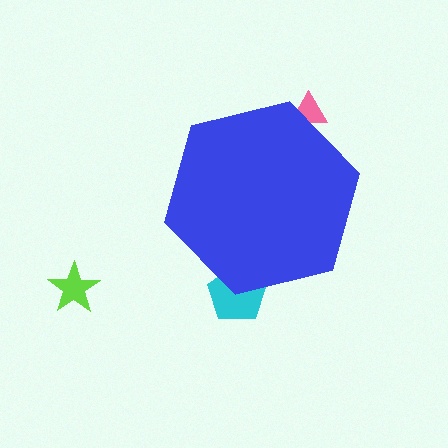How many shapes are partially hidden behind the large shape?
2 shapes are partially hidden.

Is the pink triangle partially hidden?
Yes, the pink triangle is partially hidden behind the blue hexagon.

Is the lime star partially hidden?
No, the lime star is fully visible.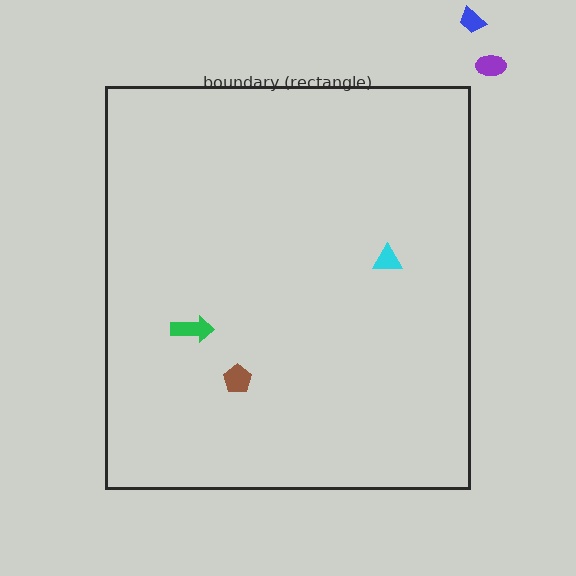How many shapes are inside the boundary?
3 inside, 2 outside.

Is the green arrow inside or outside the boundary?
Inside.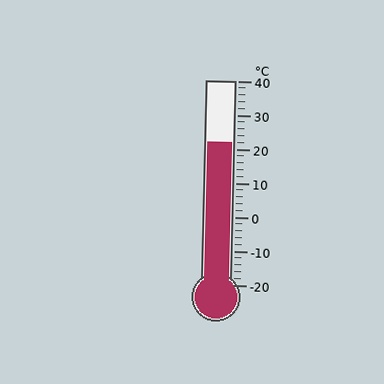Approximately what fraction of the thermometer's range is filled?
The thermometer is filled to approximately 70% of its range.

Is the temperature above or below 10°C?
The temperature is above 10°C.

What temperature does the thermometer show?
The thermometer shows approximately 22°C.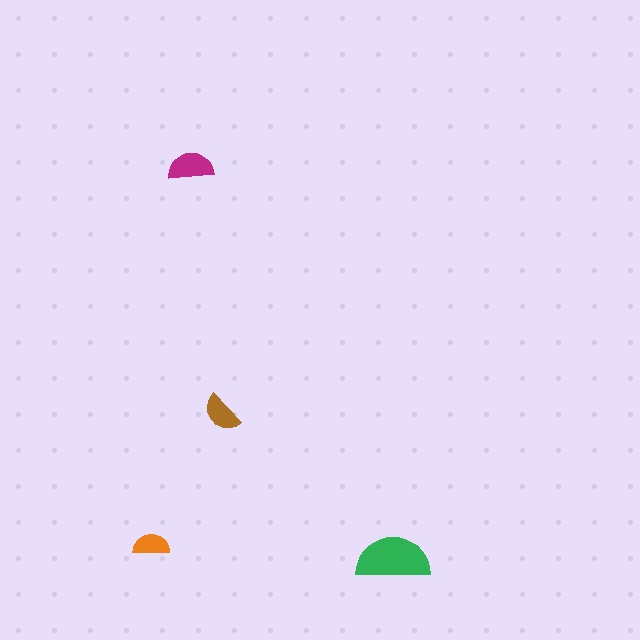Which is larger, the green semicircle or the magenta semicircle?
The green one.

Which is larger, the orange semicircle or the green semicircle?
The green one.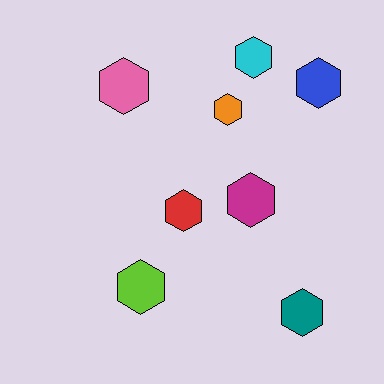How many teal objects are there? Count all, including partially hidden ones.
There is 1 teal object.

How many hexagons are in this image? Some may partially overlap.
There are 8 hexagons.